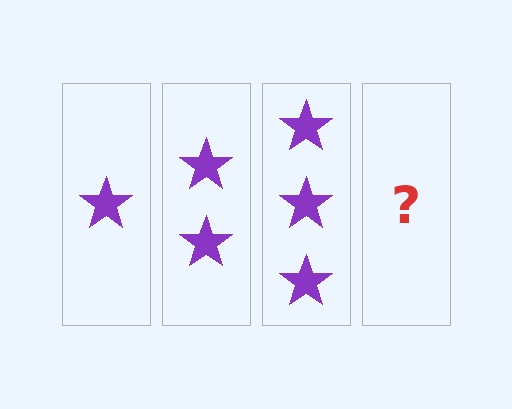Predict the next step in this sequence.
The next step is 4 stars.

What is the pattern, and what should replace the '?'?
The pattern is that each step adds one more star. The '?' should be 4 stars.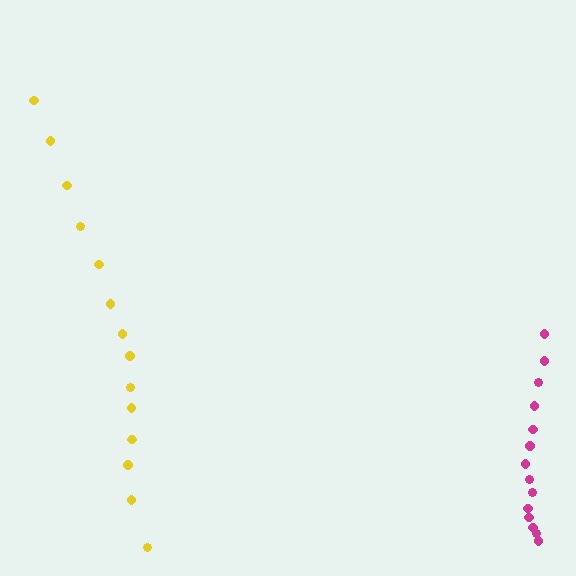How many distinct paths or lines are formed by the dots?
There are 2 distinct paths.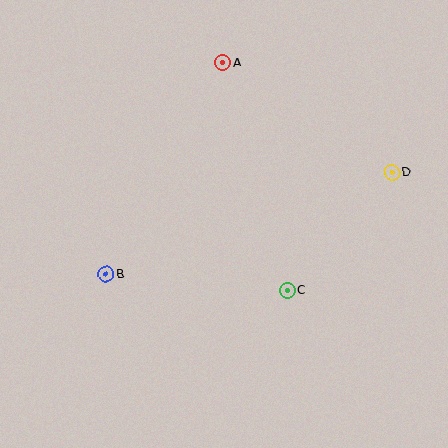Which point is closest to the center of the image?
Point C at (287, 290) is closest to the center.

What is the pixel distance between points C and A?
The distance between C and A is 237 pixels.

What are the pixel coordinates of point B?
Point B is at (106, 275).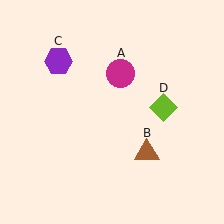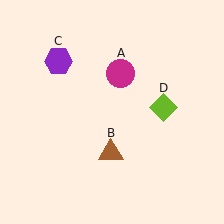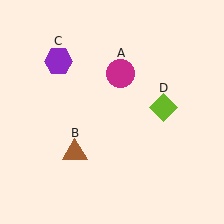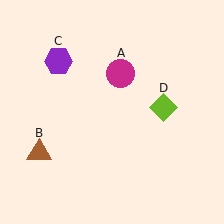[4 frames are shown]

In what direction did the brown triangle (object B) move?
The brown triangle (object B) moved left.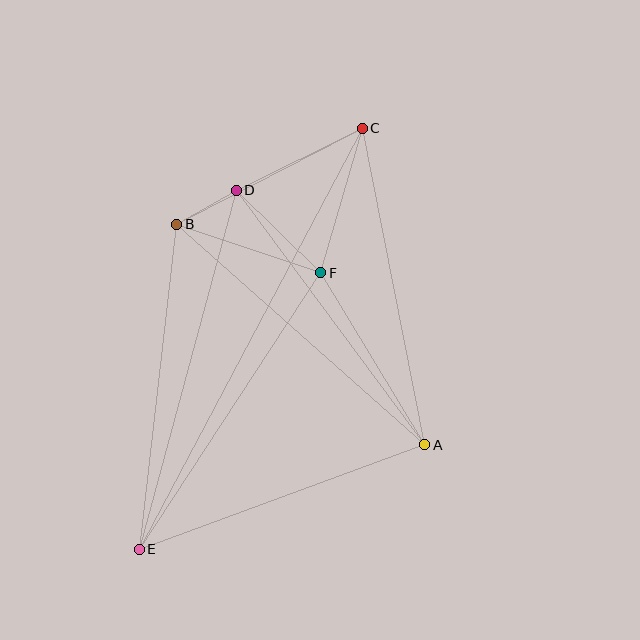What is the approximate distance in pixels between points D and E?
The distance between D and E is approximately 372 pixels.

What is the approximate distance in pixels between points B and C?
The distance between B and C is approximately 209 pixels.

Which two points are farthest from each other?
Points C and E are farthest from each other.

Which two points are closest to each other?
Points B and D are closest to each other.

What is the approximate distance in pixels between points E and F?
The distance between E and F is approximately 331 pixels.